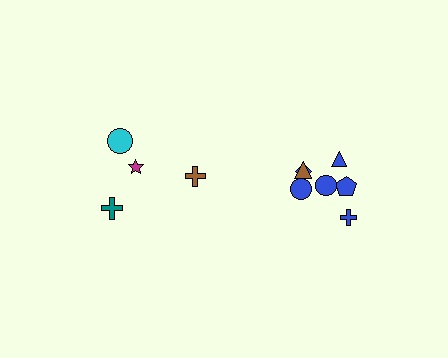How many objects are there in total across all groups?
There are 11 objects.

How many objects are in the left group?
There are 4 objects.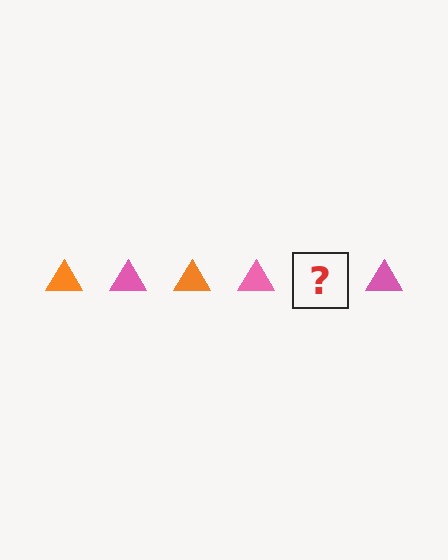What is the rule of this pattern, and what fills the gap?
The rule is that the pattern cycles through orange, pink triangles. The gap should be filled with an orange triangle.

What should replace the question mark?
The question mark should be replaced with an orange triangle.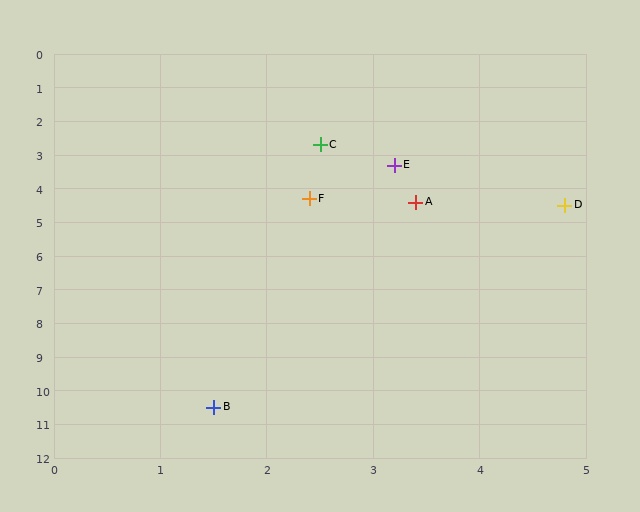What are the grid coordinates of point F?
Point F is at approximately (2.4, 4.3).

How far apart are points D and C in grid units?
Points D and C are about 2.9 grid units apart.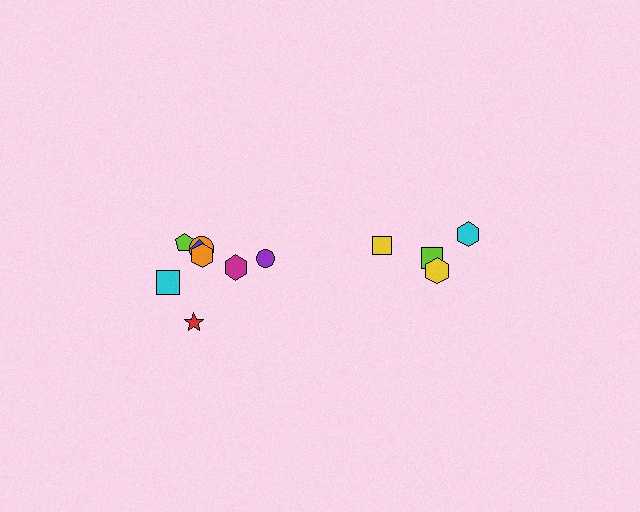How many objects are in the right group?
There are 4 objects.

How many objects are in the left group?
There are 8 objects.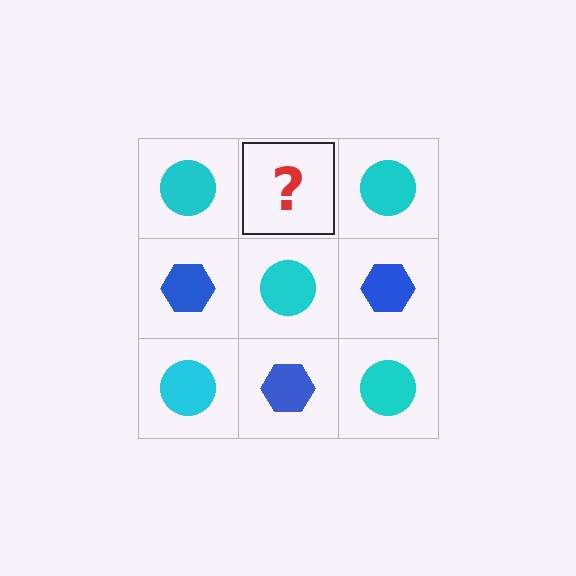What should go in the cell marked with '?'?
The missing cell should contain a blue hexagon.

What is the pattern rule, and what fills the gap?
The rule is that it alternates cyan circle and blue hexagon in a checkerboard pattern. The gap should be filled with a blue hexagon.